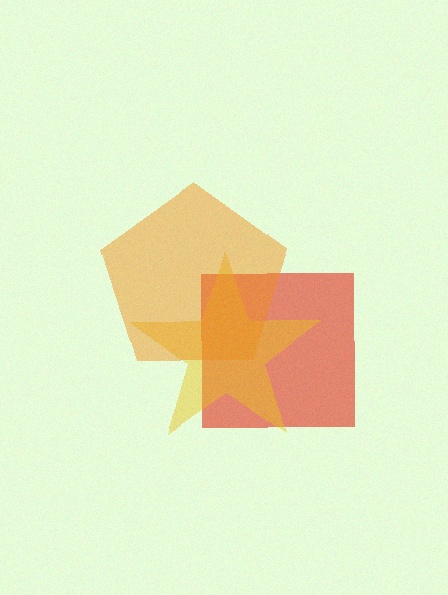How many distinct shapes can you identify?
There are 3 distinct shapes: a red square, a yellow star, an orange pentagon.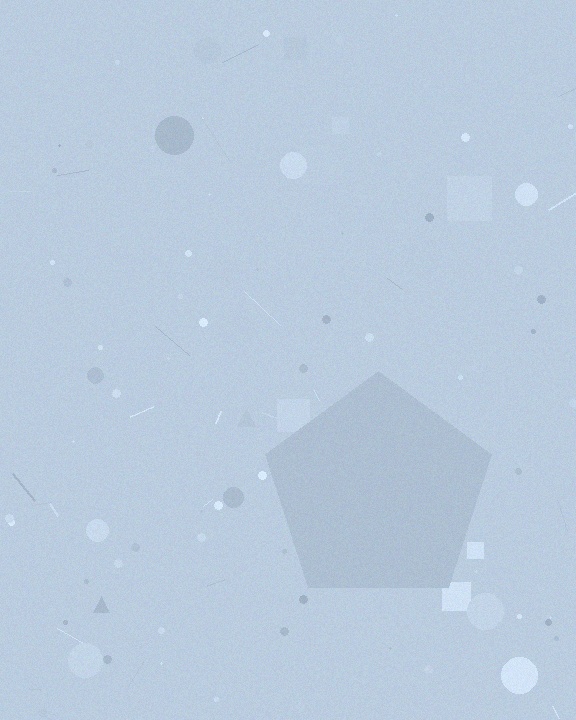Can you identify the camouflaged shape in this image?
The camouflaged shape is a pentagon.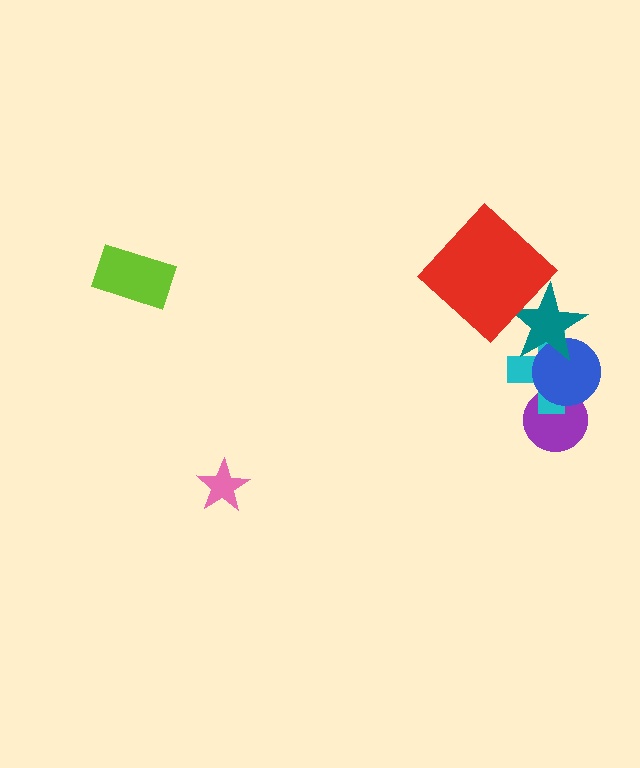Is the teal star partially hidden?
Yes, it is partially covered by another shape.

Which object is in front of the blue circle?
The teal star is in front of the blue circle.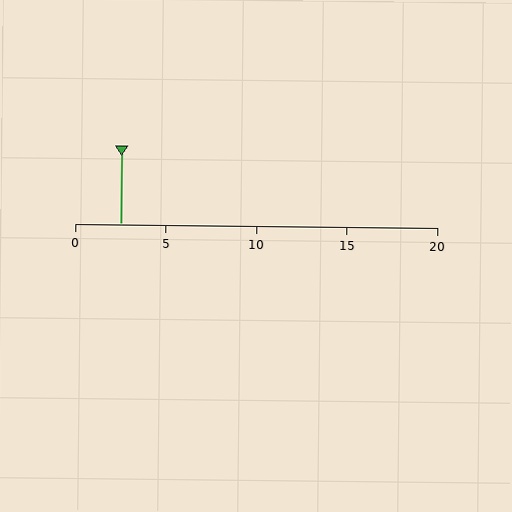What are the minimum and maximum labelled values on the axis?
The axis runs from 0 to 20.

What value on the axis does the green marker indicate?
The marker indicates approximately 2.5.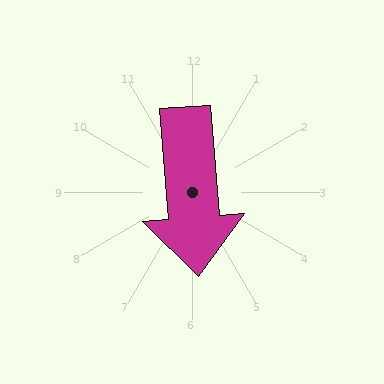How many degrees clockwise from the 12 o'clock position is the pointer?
Approximately 176 degrees.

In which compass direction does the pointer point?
South.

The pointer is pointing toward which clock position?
Roughly 6 o'clock.